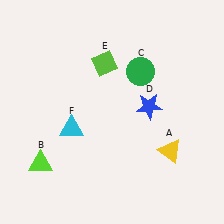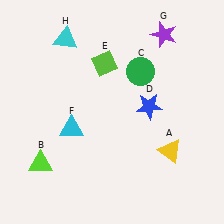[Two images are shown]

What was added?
A purple star (G), a cyan triangle (H) were added in Image 2.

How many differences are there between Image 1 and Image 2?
There are 2 differences between the two images.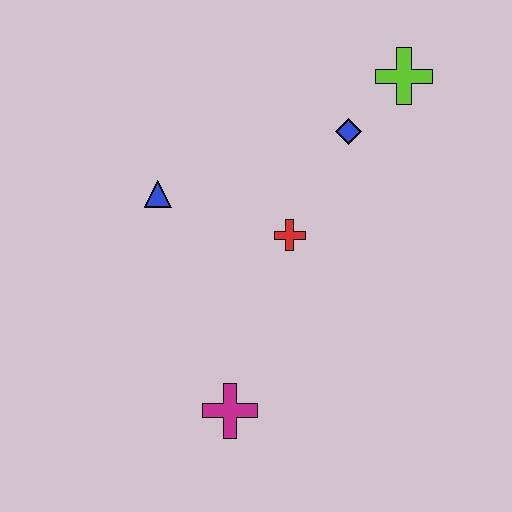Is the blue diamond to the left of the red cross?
No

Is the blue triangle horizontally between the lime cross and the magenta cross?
No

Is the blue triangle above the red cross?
Yes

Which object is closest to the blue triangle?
The red cross is closest to the blue triangle.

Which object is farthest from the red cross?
The lime cross is farthest from the red cross.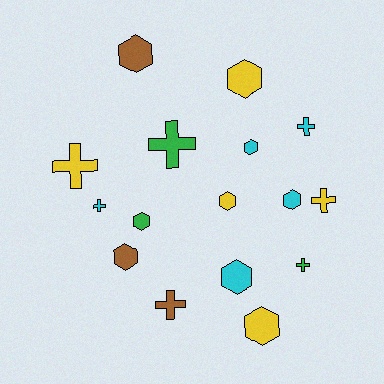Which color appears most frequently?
Yellow, with 5 objects.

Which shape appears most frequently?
Hexagon, with 9 objects.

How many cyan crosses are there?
There are 2 cyan crosses.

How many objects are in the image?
There are 16 objects.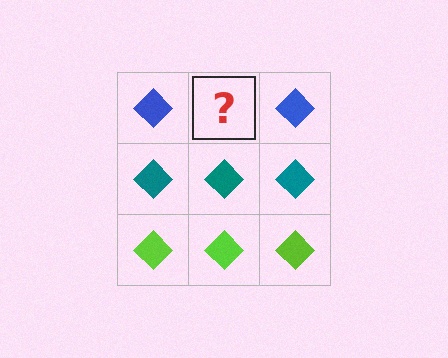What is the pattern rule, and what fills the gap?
The rule is that each row has a consistent color. The gap should be filled with a blue diamond.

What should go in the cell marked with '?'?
The missing cell should contain a blue diamond.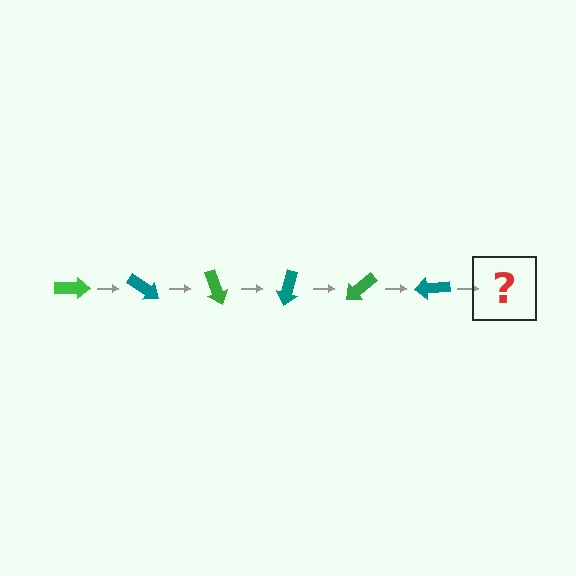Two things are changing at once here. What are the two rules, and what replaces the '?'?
The two rules are that it rotates 35 degrees each step and the color cycles through green and teal. The '?' should be a green arrow, rotated 210 degrees from the start.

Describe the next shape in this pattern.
It should be a green arrow, rotated 210 degrees from the start.